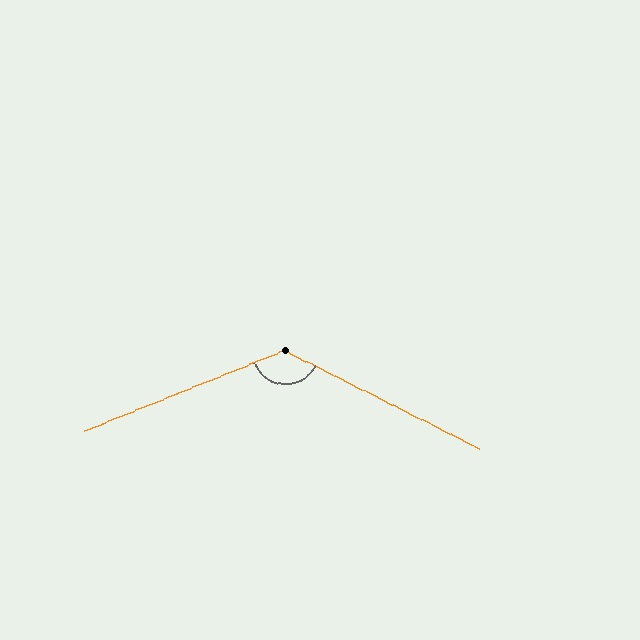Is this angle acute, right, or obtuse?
It is obtuse.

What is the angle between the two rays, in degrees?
Approximately 131 degrees.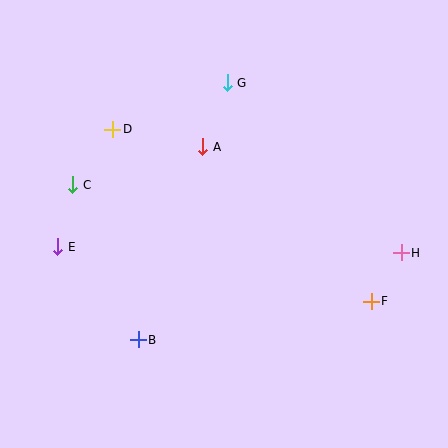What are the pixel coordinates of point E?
Point E is at (58, 247).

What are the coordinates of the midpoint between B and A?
The midpoint between B and A is at (171, 243).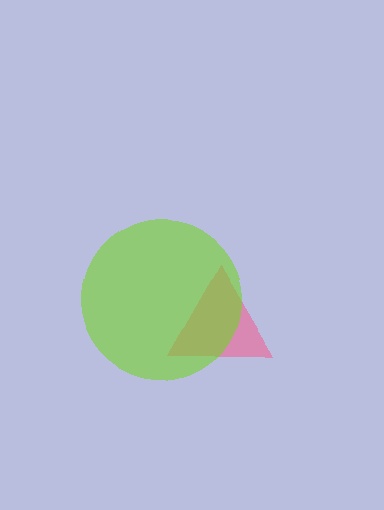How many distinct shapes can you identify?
There are 2 distinct shapes: a pink triangle, a lime circle.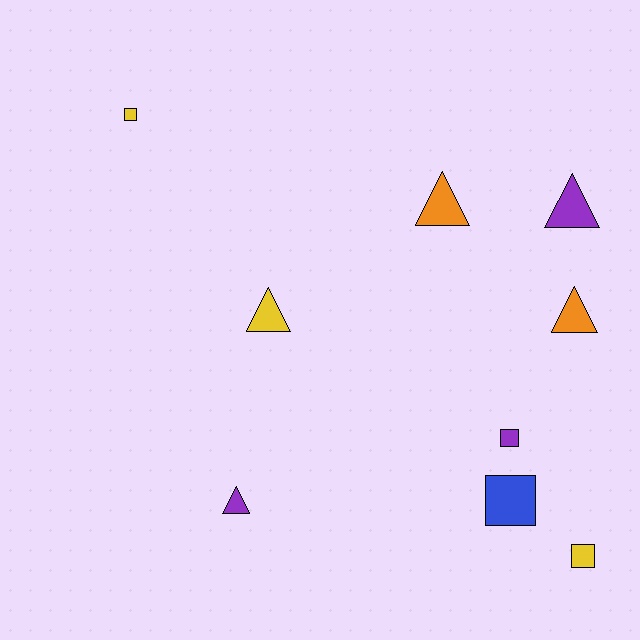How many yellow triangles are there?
There is 1 yellow triangle.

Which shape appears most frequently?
Triangle, with 5 objects.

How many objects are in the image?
There are 9 objects.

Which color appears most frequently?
Purple, with 3 objects.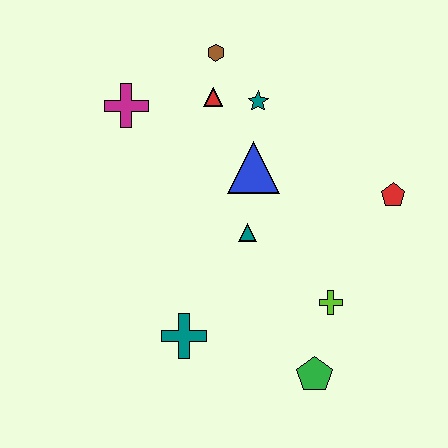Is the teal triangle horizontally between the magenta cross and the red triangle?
No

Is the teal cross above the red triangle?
No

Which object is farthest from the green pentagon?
The brown hexagon is farthest from the green pentagon.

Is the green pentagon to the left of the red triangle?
No